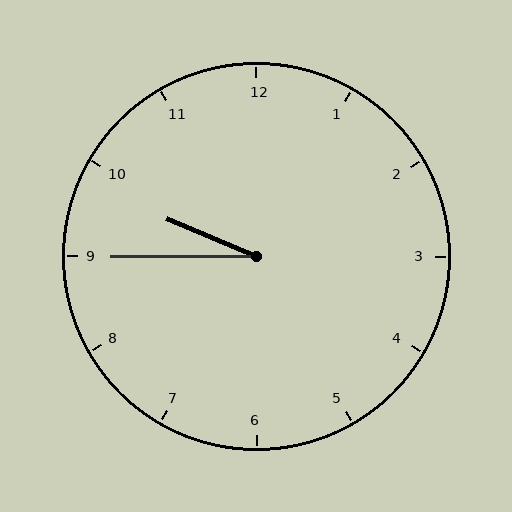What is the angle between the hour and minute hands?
Approximately 22 degrees.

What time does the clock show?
9:45.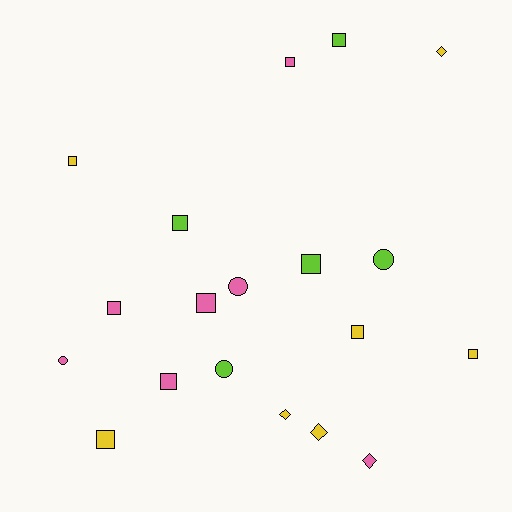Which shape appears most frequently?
Square, with 11 objects.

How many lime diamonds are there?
There are no lime diamonds.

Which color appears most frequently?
Yellow, with 7 objects.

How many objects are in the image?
There are 19 objects.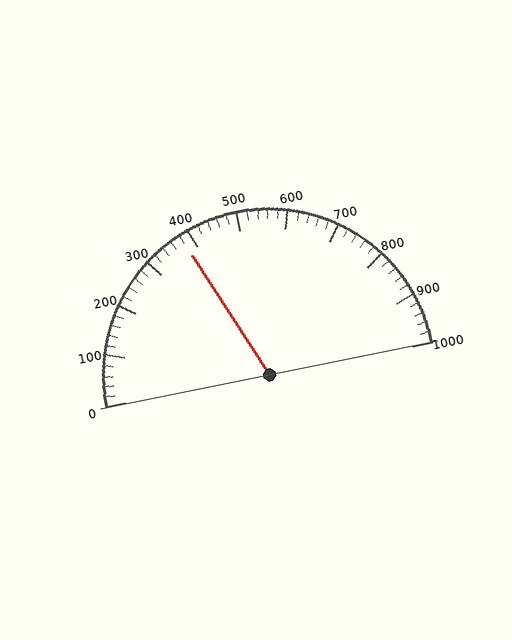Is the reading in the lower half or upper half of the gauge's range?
The reading is in the lower half of the range (0 to 1000).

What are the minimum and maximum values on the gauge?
The gauge ranges from 0 to 1000.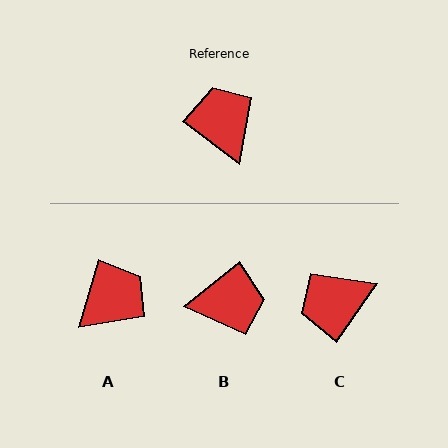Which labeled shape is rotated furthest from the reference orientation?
B, about 104 degrees away.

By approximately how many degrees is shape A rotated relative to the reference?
Approximately 69 degrees clockwise.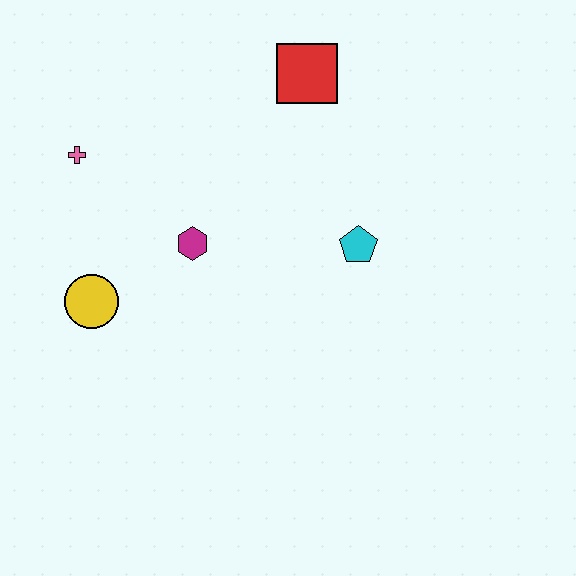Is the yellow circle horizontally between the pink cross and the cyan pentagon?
Yes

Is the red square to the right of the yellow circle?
Yes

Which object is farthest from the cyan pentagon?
The pink cross is farthest from the cyan pentagon.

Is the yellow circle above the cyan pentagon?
No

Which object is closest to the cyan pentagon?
The magenta hexagon is closest to the cyan pentagon.